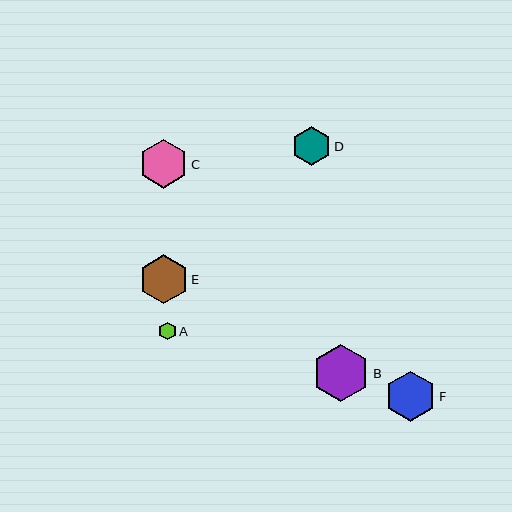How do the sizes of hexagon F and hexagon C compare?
Hexagon F and hexagon C are approximately the same size.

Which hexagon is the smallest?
Hexagon A is the smallest with a size of approximately 17 pixels.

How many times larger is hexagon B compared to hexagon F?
Hexagon B is approximately 1.1 times the size of hexagon F.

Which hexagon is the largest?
Hexagon B is the largest with a size of approximately 57 pixels.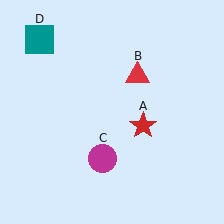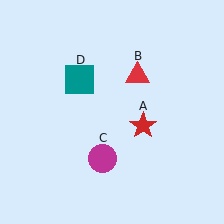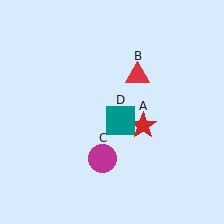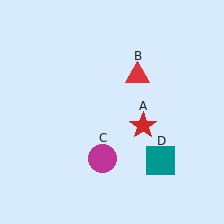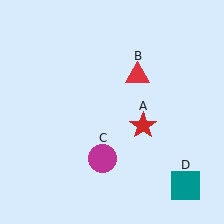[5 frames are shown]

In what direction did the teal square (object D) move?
The teal square (object D) moved down and to the right.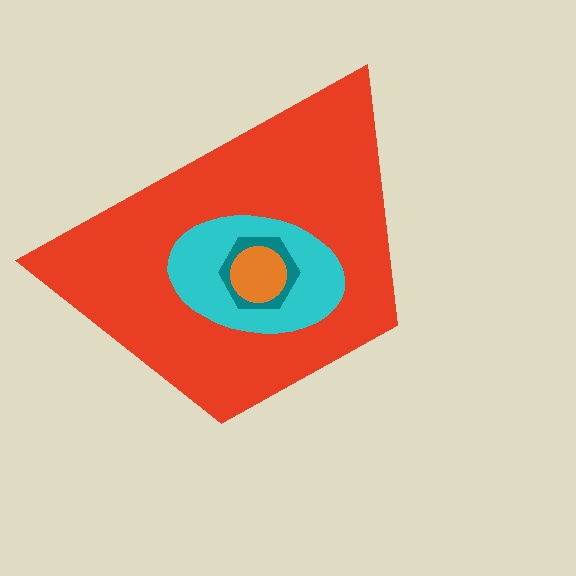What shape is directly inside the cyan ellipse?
The teal hexagon.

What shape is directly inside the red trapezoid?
The cyan ellipse.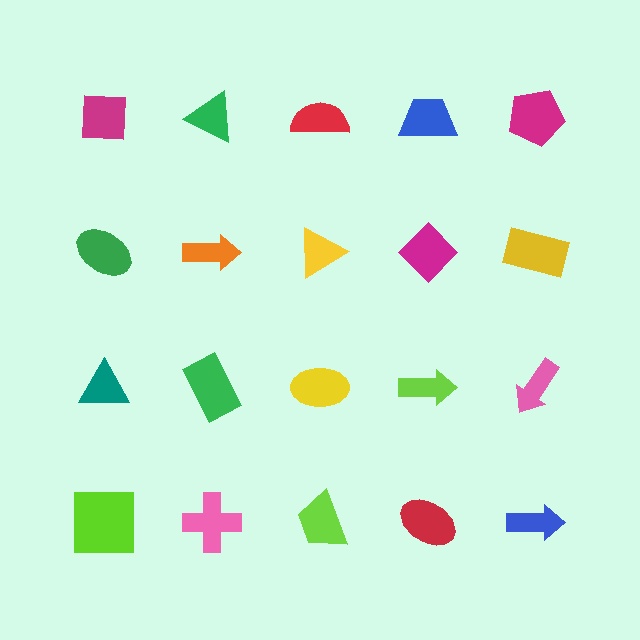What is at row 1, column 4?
A blue trapezoid.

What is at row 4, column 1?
A lime square.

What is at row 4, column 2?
A pink cross.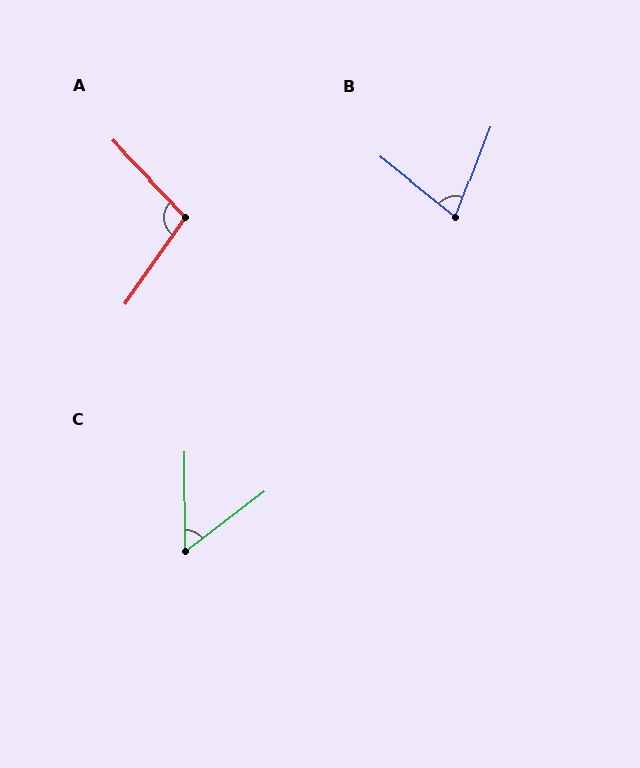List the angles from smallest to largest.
C (53°), B (73°), A (102°).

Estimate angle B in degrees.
Approximately 73 degrees.